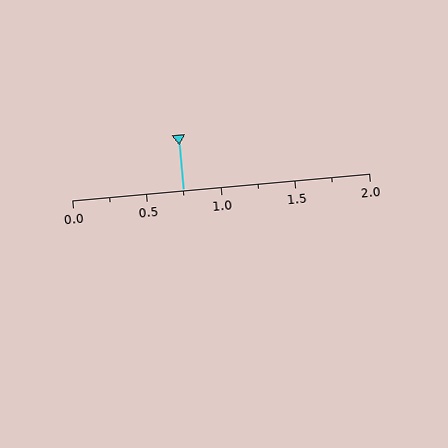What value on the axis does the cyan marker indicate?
The marker indicates approximately 0.75.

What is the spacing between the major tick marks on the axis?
The major ticks are spaced 0.5 apart.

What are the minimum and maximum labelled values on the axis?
The axis runs from 0.0 to 2.0.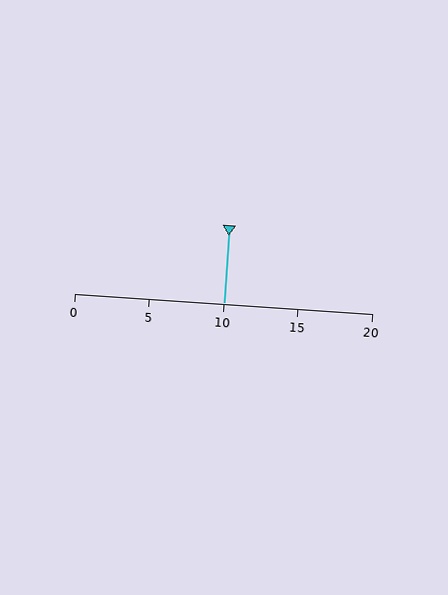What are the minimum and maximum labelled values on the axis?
The axis runs from 0 to 20.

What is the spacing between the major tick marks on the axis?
The major ticks are spaced 5 apart.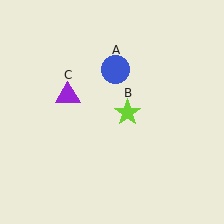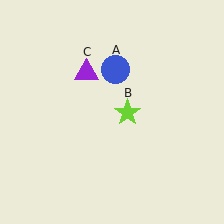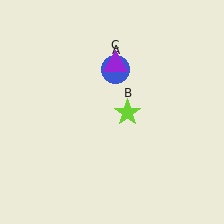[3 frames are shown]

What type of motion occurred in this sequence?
The purple triangle (object C) rotated clockwise around the center of the scene.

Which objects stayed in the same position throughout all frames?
Blue circle (object A) and lime star (object B) remained stationary.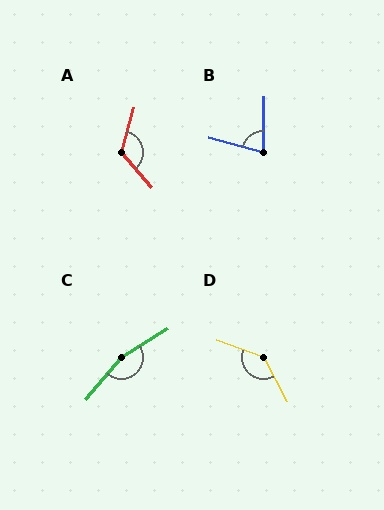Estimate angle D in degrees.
Approximately 138 degrees.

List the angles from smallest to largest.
B (75°), A (124°), D (138°), C (163°).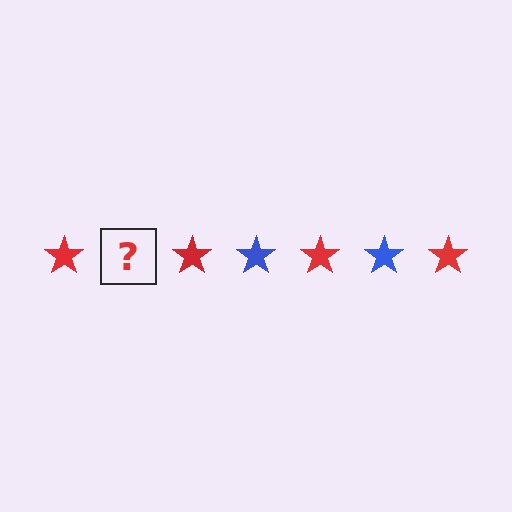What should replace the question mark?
The question mark should be replaced with a blue star.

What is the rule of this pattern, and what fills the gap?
The rule is that the pattern cycles through red, blue stars. The gap should be filled with a blue star.